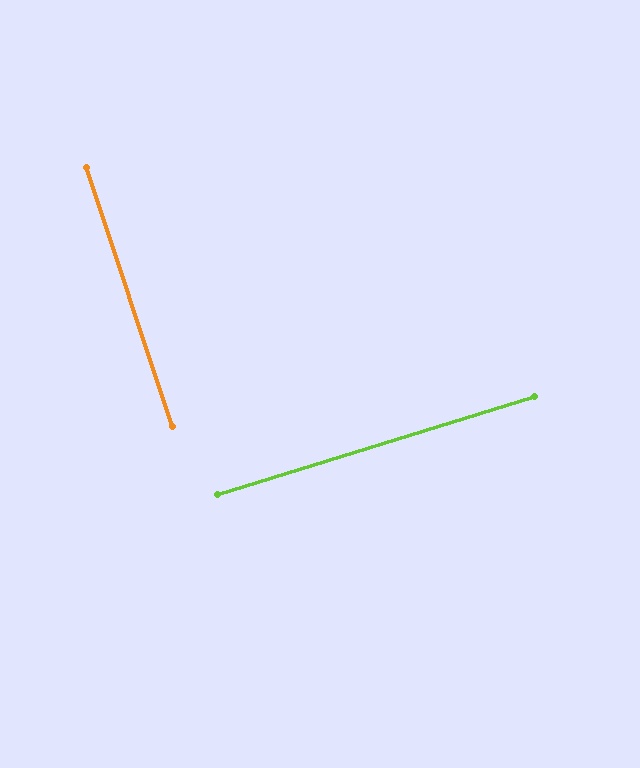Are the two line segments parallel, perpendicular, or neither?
Perpendicular — they meet at approximately 89°.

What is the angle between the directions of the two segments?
Approximately 89 degrees.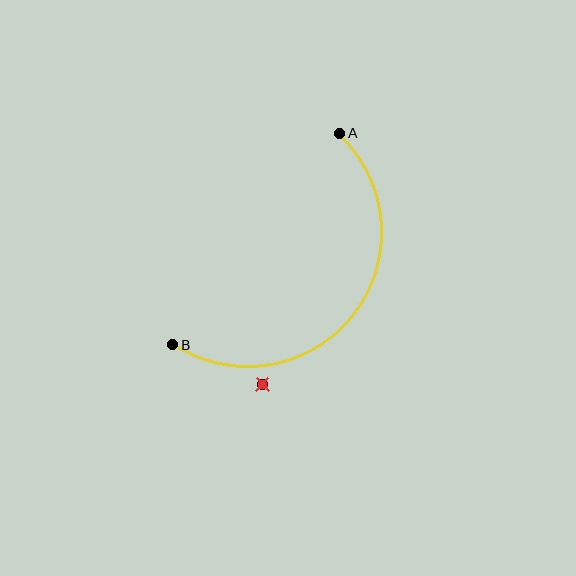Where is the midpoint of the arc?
The arc midpoint is the point on the curve farthest from the straight line joining A and B. It sits below and to the right of that line.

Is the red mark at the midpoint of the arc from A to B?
No — the red mark does not lie on the arc at all. It sits slightly outside the curve.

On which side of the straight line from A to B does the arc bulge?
The arc bulges below and to the right of the straight line connecting A and B.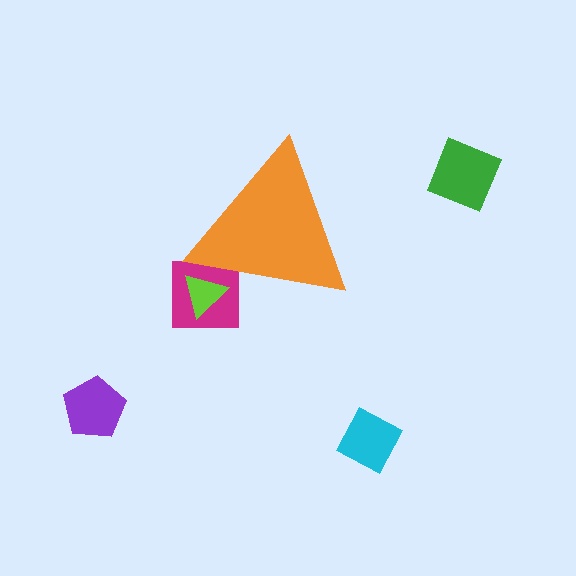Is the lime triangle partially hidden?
Yes, the lime triangle is partially hidden behind the orange triangle.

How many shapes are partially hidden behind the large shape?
2 shapes are partially hidden.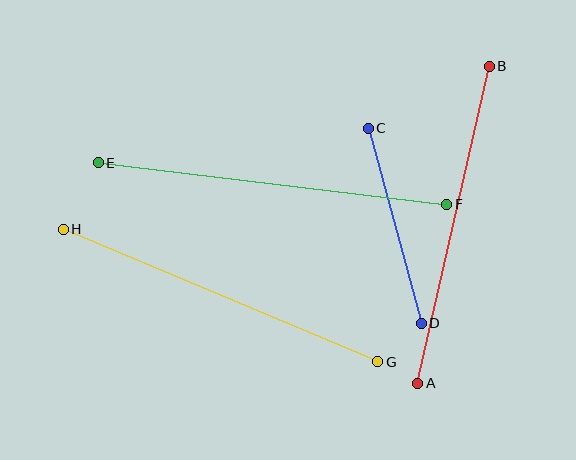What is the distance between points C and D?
The distance is approximately 202 pixels.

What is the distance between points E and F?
The distance is approximately 351 pixels.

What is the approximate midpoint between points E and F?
The midpoint is at approximately (272, 184) pixels.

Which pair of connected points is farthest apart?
Points E and F are farthest apart.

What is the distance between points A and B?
The distance is approximately 325 pixels.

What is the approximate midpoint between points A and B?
The midpoint is at approximately (453, 225) pixels.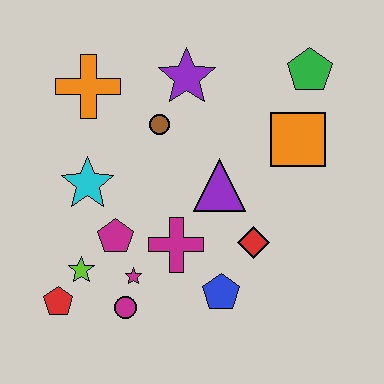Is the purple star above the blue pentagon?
Yes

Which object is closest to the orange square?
The green pentagon is closest to the orange square.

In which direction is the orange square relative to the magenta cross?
The orange square is to the right of the magenta cross.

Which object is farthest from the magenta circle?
The green pentagon is farthest from the magenta circle.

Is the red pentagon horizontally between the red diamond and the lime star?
No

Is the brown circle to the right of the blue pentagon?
No